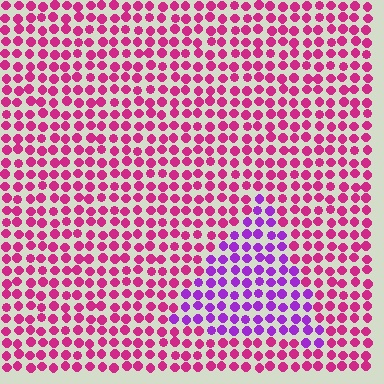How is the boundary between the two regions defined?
The boundary is defined purely by a slight shift in hue (about 43 degrees). Spacing, size, and orientation are identical on both sides.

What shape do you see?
I see a triangle.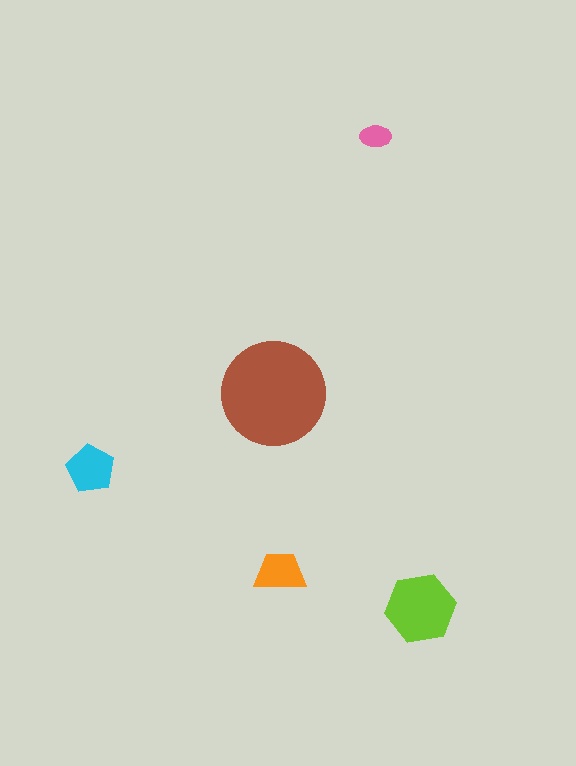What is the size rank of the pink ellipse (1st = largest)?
5th.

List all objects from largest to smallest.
The brown circle, the lime hexagon, the cyan pentagon, the orange trapezoid, the pink ellipse.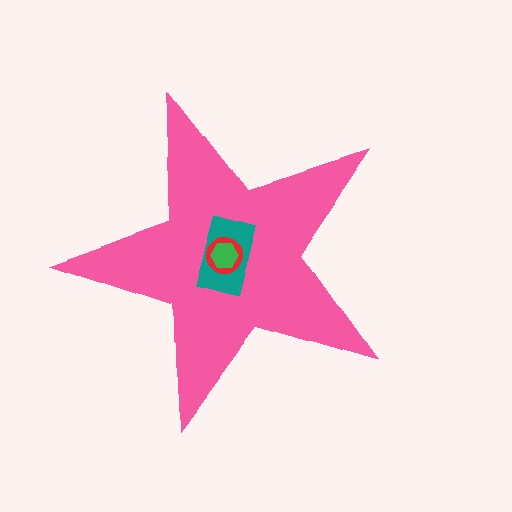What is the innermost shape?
The green hexagon.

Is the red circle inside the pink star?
Yes.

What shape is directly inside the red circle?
The green hexagon.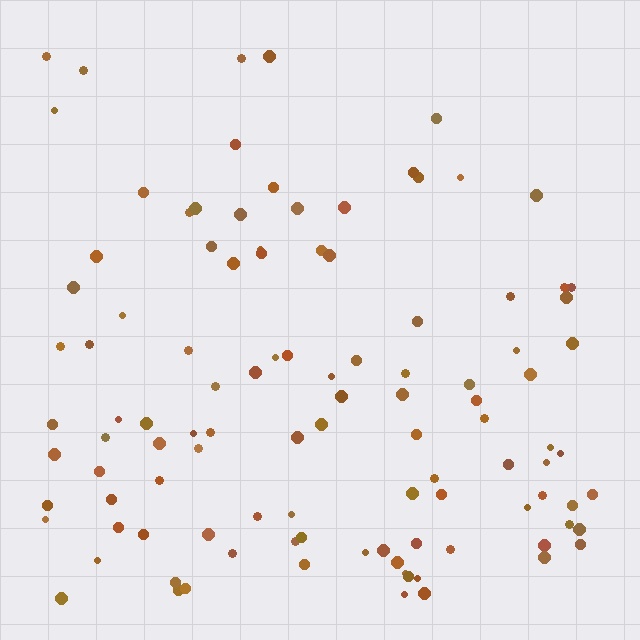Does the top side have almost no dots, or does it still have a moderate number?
Still a moderate number, just noticeably fewer than the bottom.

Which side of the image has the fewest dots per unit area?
The top.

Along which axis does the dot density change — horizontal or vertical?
Vertical.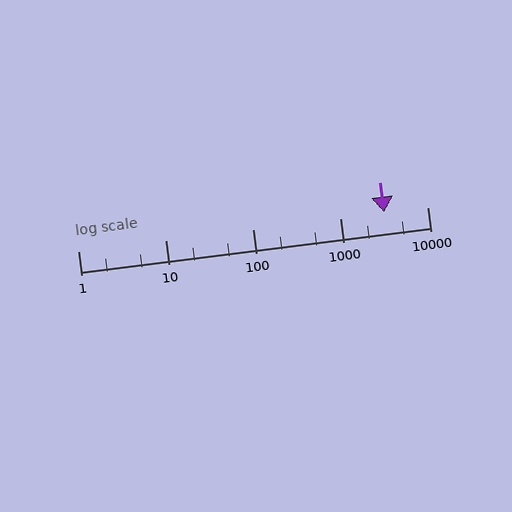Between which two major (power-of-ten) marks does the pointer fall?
The pointer is between 1000 and 10000.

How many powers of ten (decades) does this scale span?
The scale spans 4 decades, from 1 to 10000.